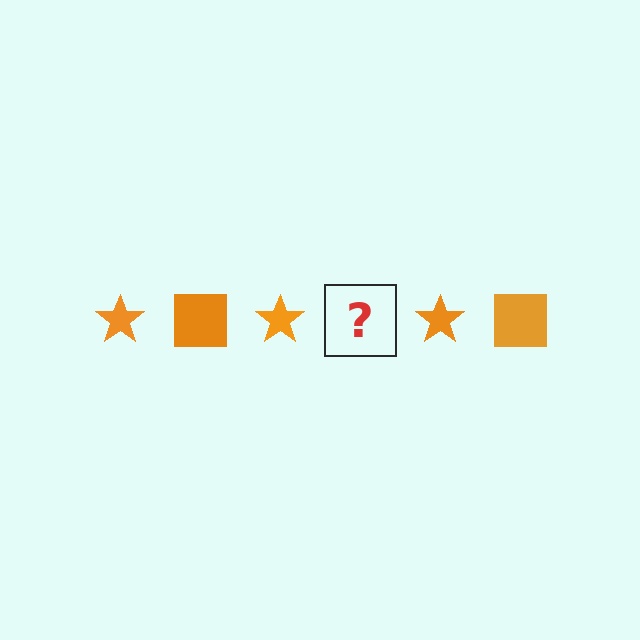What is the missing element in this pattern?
The missing element is an orange square.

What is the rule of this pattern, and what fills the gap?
The rule is that the pattern cycles through star, square shapes in orange. The gap should be filled with an orange square.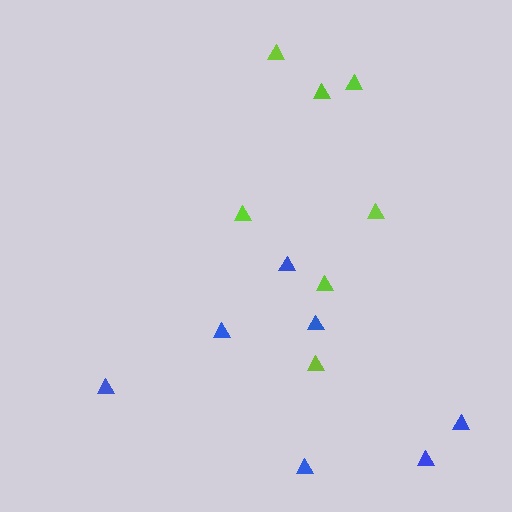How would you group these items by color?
There are 2 groups: one group of blue triangles (7) and one group of lime triangles (7).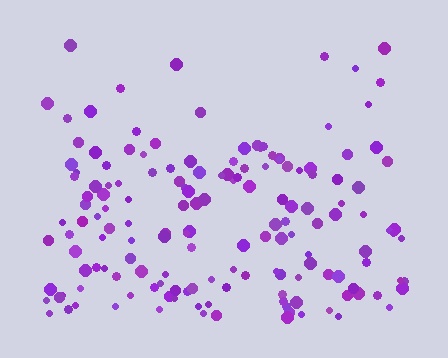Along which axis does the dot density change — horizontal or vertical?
Vertical.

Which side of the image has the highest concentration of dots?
The bottom.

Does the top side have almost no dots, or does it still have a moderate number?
Still a moderate number, just noticeably fewer than the bottom.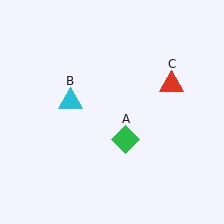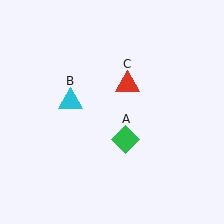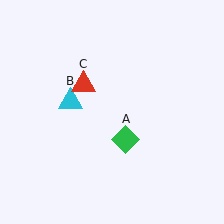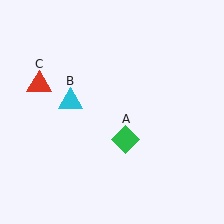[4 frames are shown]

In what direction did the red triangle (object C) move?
The red triangle (object C) moved left.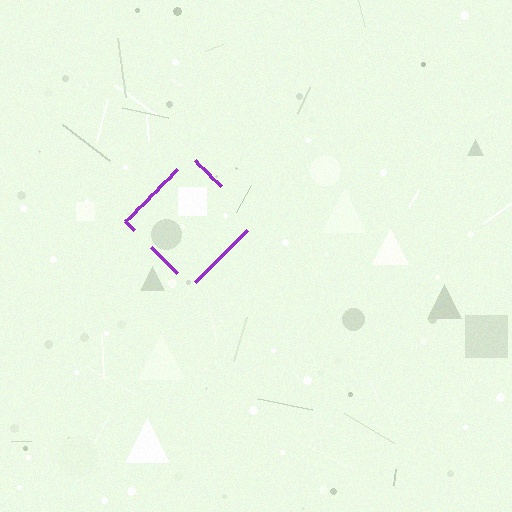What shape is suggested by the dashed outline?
The dashed outline suggests a diamond.